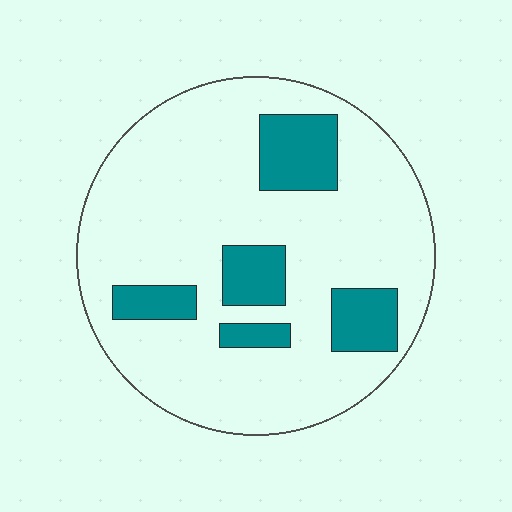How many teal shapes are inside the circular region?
5.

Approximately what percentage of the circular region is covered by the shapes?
Approximately 20%.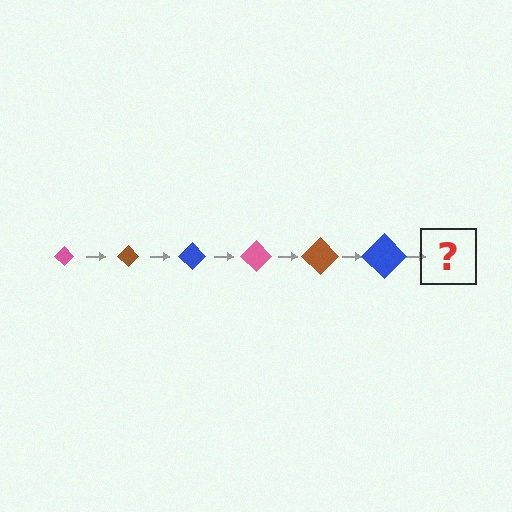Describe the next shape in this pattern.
It should be a pink diamond, larger than the previous one.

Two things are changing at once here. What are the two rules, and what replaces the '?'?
The two rules are that the diamond grows larger each step and the color cycles through pink, brown, and blue. The '?' should be a pink diamond, larger than the previous one.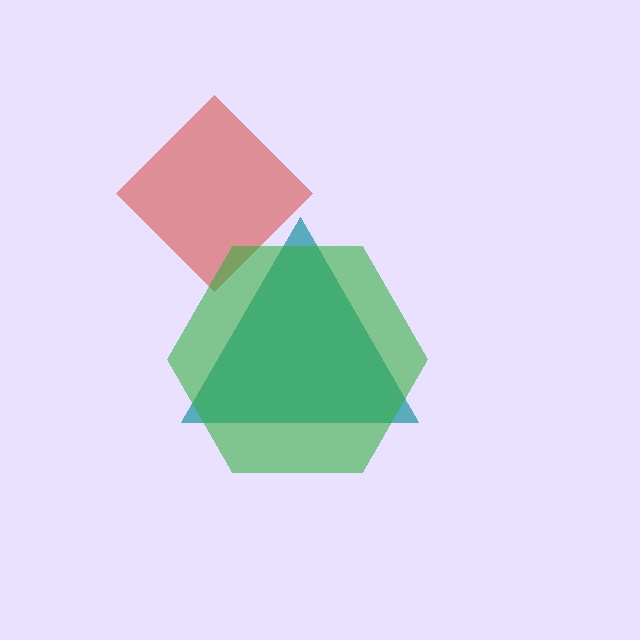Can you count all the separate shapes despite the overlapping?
Yes, there are 3 separate shapes.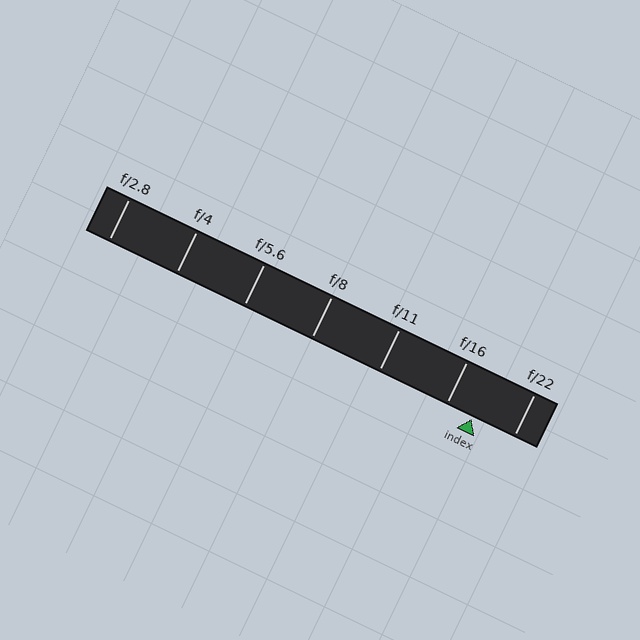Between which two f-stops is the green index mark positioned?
The index mark is between f/16 and f/22.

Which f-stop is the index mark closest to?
The index mark is closest to f/16.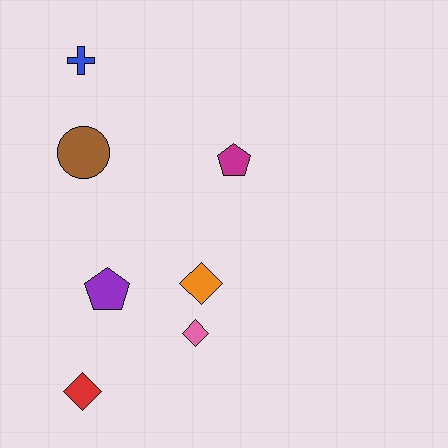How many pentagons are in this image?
There are 2 pentagons.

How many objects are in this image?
There are 7 objects.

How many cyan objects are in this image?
There are no cyan objects.